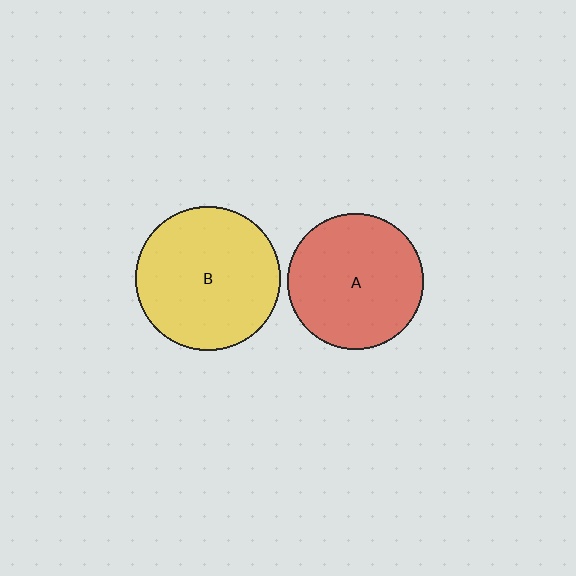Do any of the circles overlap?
No, none of the circles overlap.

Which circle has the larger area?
Circle B (yellow).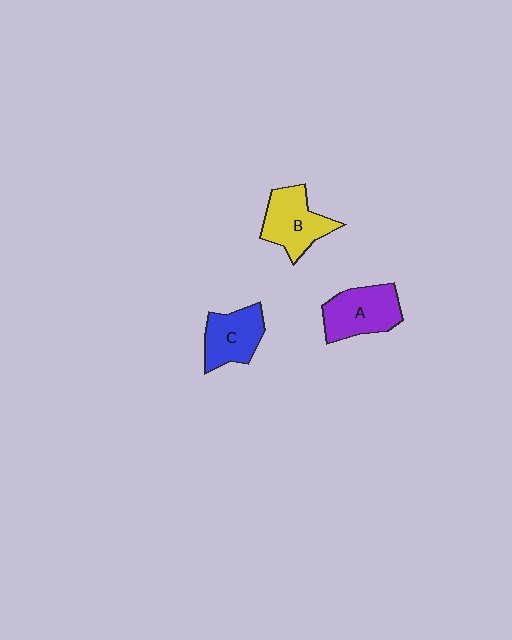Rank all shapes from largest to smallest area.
From largest to smallest: A (purple), B (yellow), C (blue).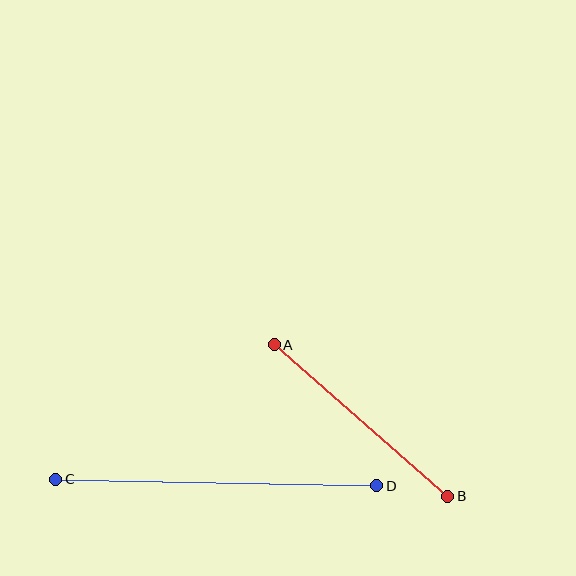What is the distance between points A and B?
The distance is approximately 230 pixels.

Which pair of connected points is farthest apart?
Points C and D are farthest apart.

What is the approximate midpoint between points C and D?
The midpoint is at approximately (216, 482) pixels.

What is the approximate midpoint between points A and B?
The midpoint is at approximately (361, 420) pixels.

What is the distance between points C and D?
The distance is approximately 321 pixels.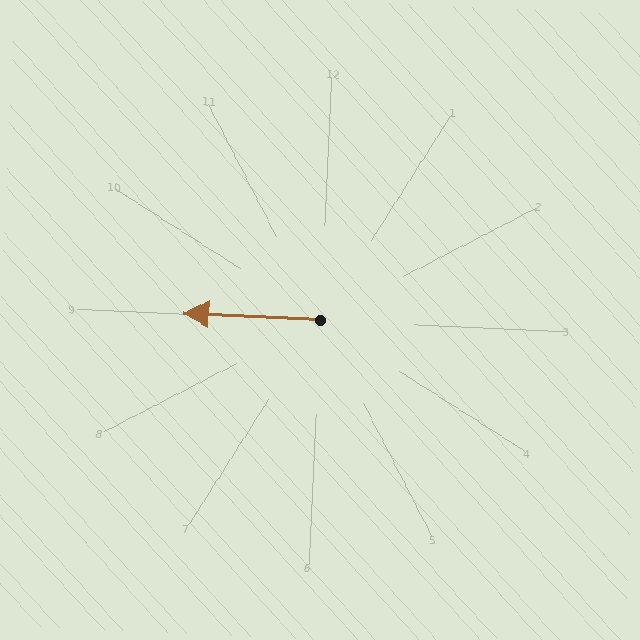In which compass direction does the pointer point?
West.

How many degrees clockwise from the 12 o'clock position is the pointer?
Approximately 270 degrees.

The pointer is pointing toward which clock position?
Roughly 9 o'clock.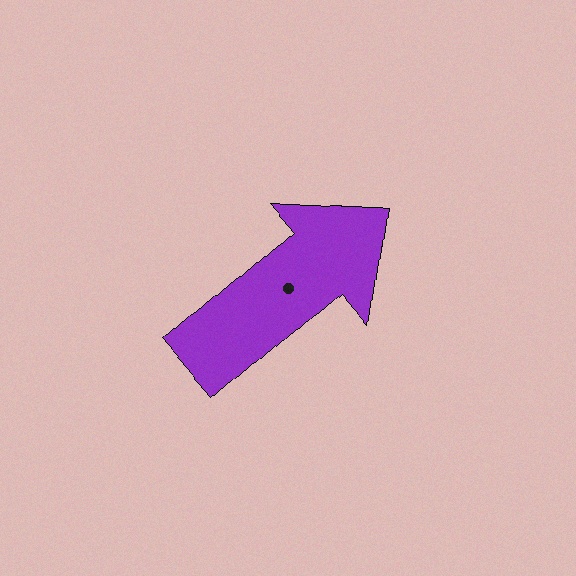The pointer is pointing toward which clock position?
Roughly 2 o'clock.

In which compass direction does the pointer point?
Northeast.